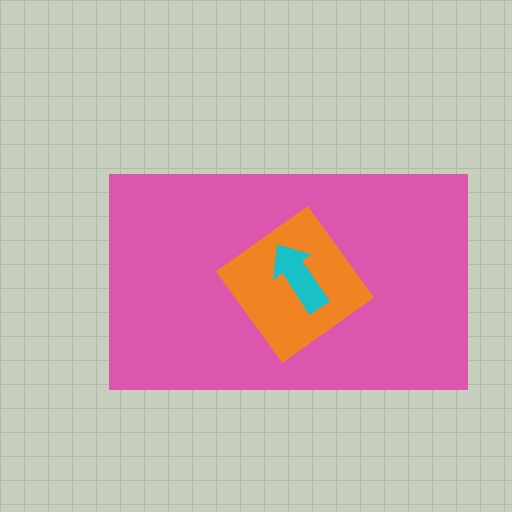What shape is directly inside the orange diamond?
The cyan arrow.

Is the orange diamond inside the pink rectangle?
Yes.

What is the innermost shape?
The cyan arrow.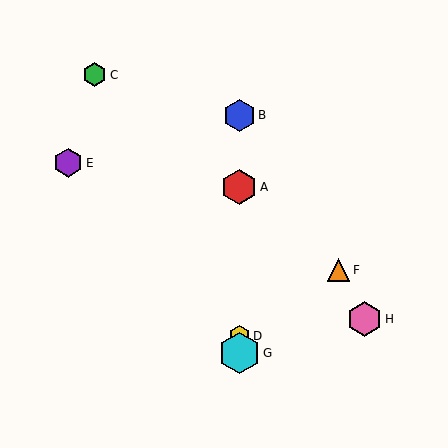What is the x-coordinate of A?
Object A is at x≈239.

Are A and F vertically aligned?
No, A is at x≈239 and F is at x≈339.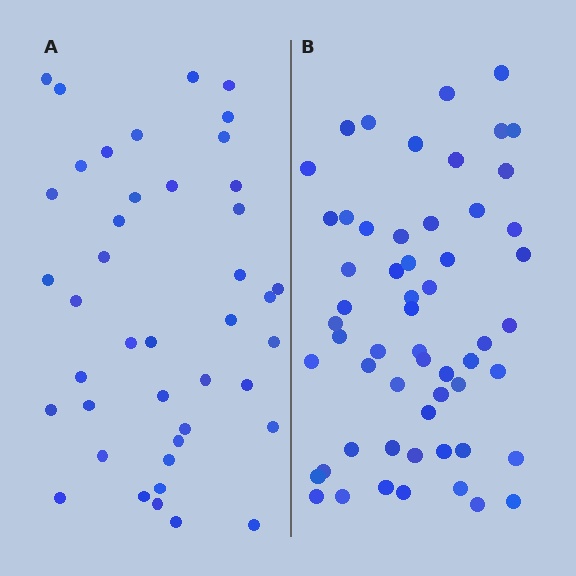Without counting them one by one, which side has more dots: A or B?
Region B (the right region) has more dots.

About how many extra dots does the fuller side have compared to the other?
Region B has approximately 15 more dots than region A.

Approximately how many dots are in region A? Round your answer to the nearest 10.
About 40 dots. (The exact count is 42, which rounds to 40.)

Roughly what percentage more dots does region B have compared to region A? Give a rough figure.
About 35% more.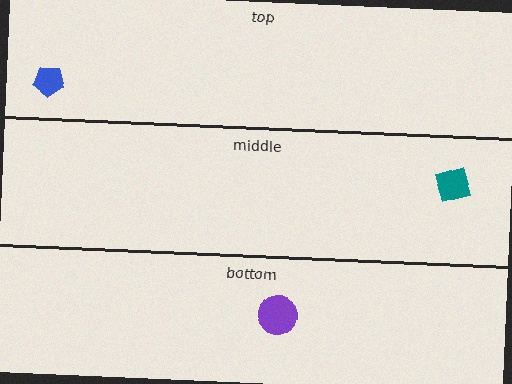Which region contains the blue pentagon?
The top region.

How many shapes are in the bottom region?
1.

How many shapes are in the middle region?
1.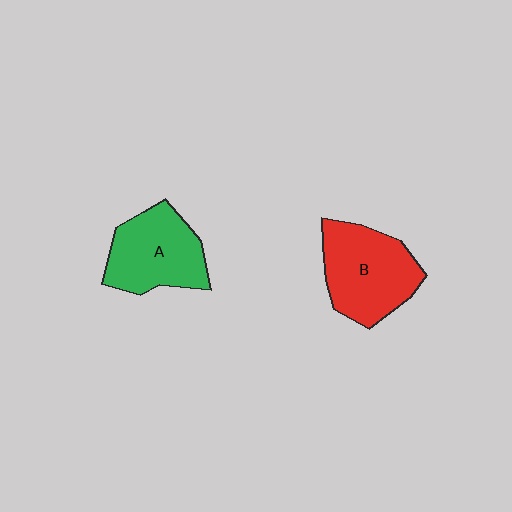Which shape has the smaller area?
Shape A (green).